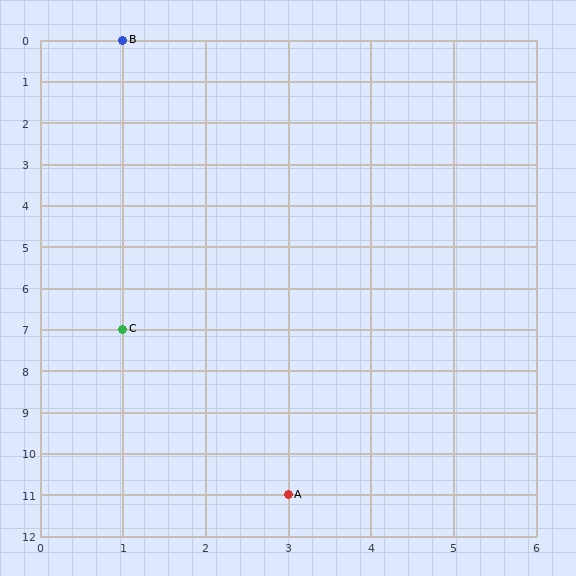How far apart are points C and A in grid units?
Points C and A are 2 columns and 4 rows apart (about 4.5 grid units diagonally).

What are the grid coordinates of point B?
Point B is at grid coordinates (1, 0).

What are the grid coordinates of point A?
Point A is at grid coordinates (3, 11).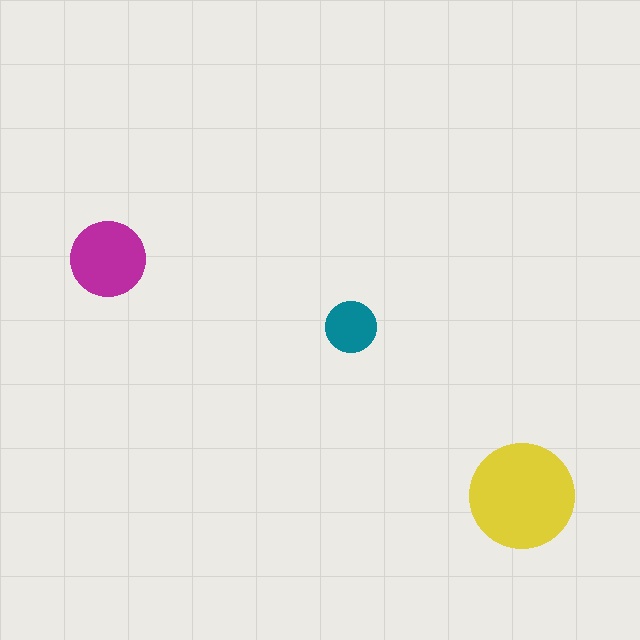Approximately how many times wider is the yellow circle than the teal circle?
About 2 times wider.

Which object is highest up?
The magenta circle is topmost.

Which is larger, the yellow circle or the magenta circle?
The yellow one.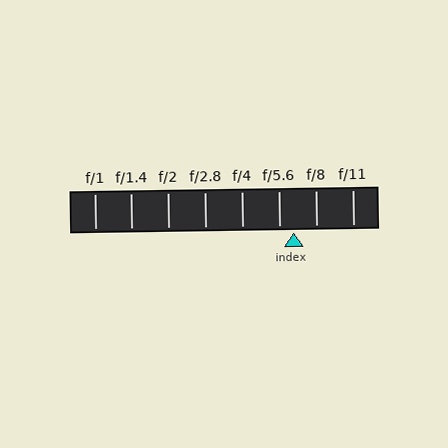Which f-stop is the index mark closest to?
The index mark is closest to f/5.6.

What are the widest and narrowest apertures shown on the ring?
The widest aperture shown is f/1 and the narrowest is f/11.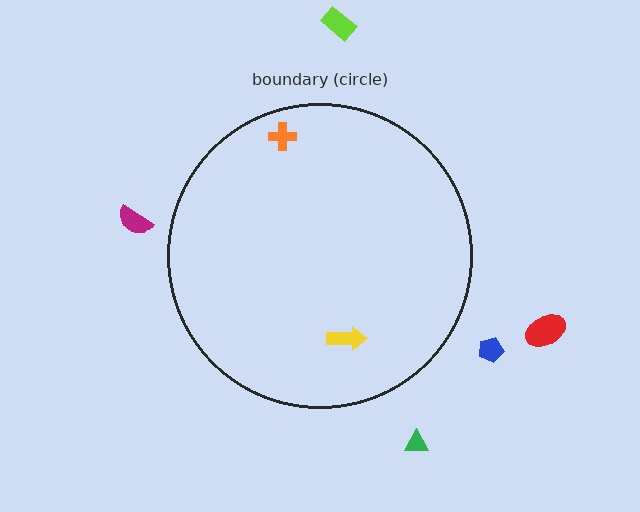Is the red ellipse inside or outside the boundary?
Outside.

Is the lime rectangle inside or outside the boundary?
Outside.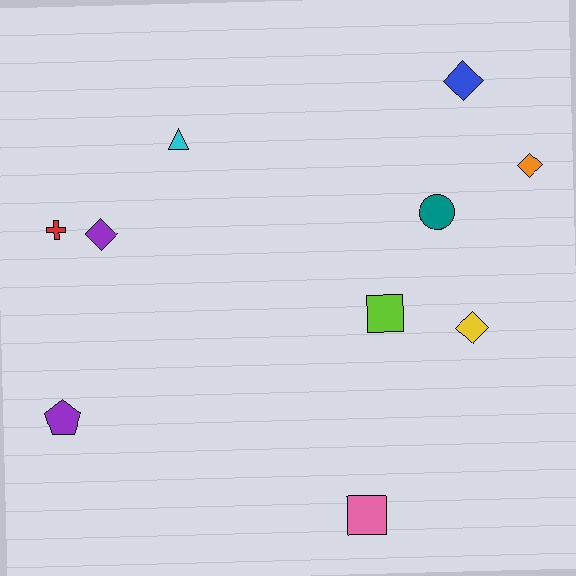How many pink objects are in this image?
There is 1 pink object.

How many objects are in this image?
There are 10 objects.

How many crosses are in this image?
There is 1 cross.